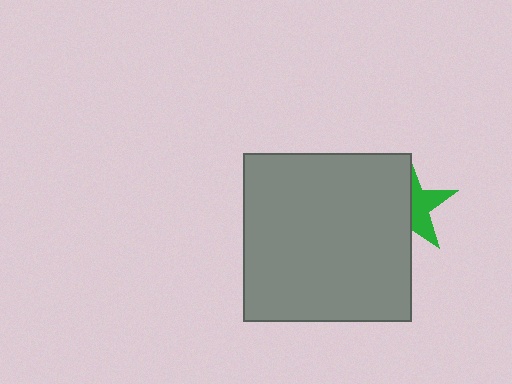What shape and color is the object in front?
The object in front is a gray square.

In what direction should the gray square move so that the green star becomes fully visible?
The gray square should move left. That is the shortest direction to clear the overlap and leave the green star fully visible.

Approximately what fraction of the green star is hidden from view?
Roughly 55% of the green star is hidden behind the gray square.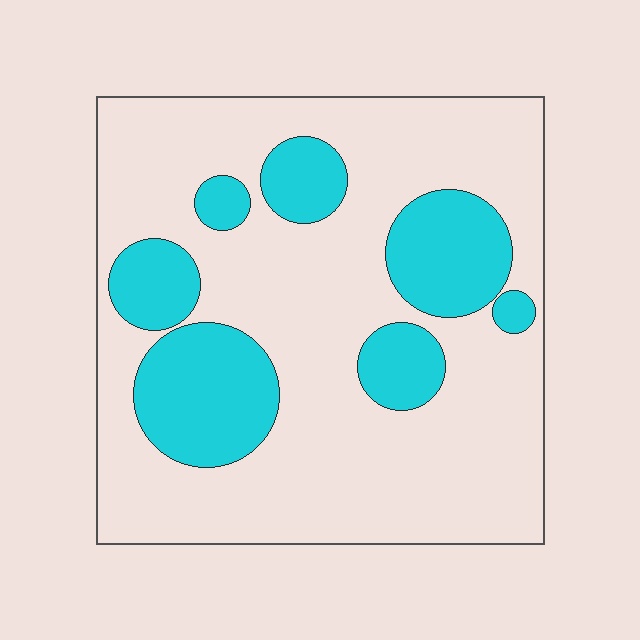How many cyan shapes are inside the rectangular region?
7.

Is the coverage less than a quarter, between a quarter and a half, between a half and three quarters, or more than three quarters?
Between a quarter and a half.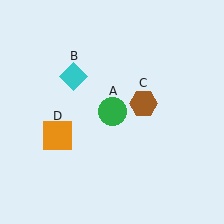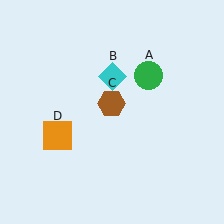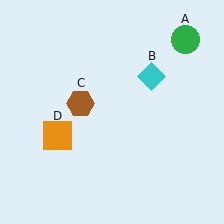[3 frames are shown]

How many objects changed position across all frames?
3 objects changed position: green circle (object A), cyan diamond (object B), brown hexagon (object C).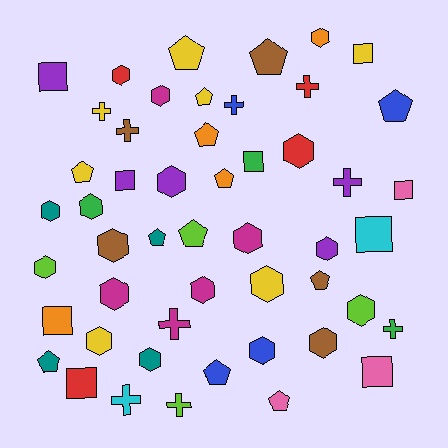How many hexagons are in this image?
There are 19 hexagons.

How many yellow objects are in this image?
There are 7 yellow objects.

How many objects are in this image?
There are 50 objects.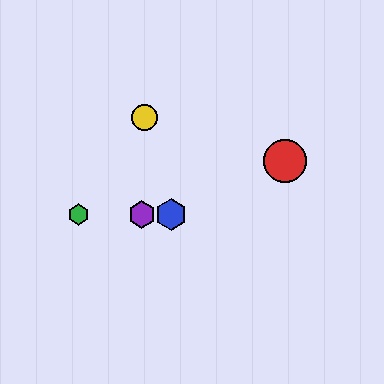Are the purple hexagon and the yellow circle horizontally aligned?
No, the purple hexagon is at y≈214 and the yellow circle is at y≈118.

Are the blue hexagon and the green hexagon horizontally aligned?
Yes, both are at y≈214.